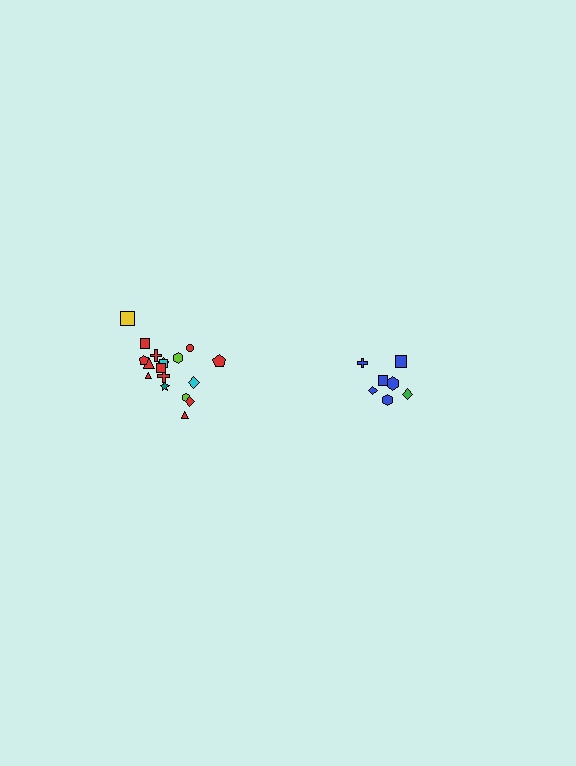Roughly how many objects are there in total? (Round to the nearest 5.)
Roughly 25 objects in total.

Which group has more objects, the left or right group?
The left group.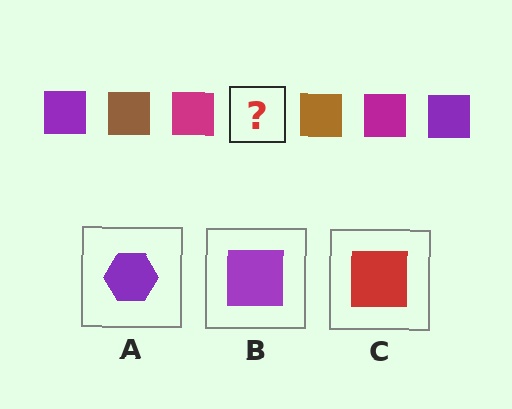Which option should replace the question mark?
Option B.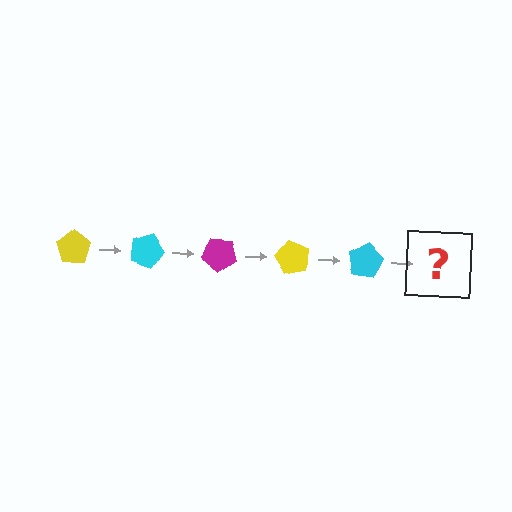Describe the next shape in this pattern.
It should be a magenta pentagon, rotated 100 degrees from the start.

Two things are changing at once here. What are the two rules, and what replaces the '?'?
The two rules are that it rotates 20 degrees each step and the color cycles through yellow, cyan, and magenta. The '?' should be a magenta pentagon, rotated 100 degrees from the start.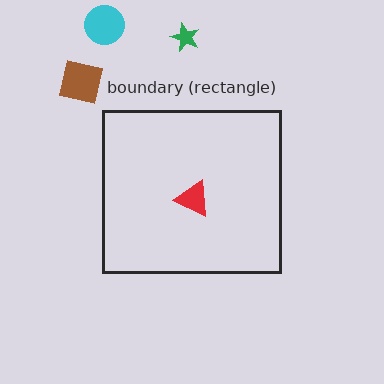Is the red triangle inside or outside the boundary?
Inside.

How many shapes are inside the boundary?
1 inside, 3 outside.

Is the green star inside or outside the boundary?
Outside.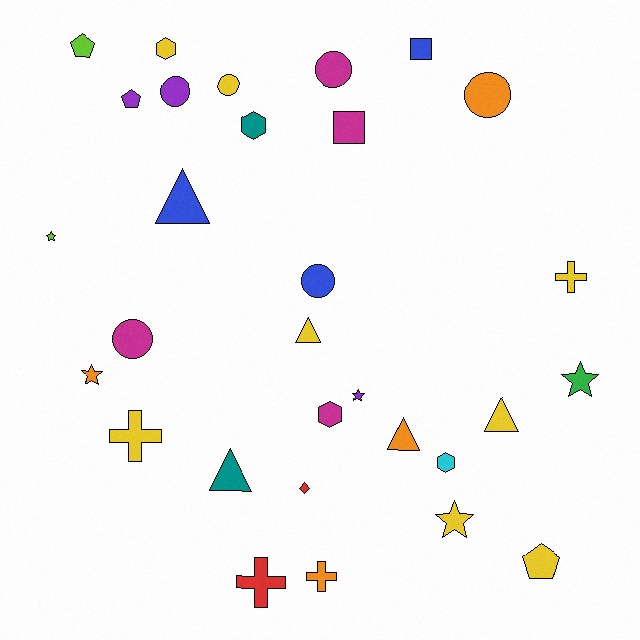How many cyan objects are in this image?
There is 1 cyan object.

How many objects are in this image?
There are 30 objects.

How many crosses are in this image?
There are 4 crosses.